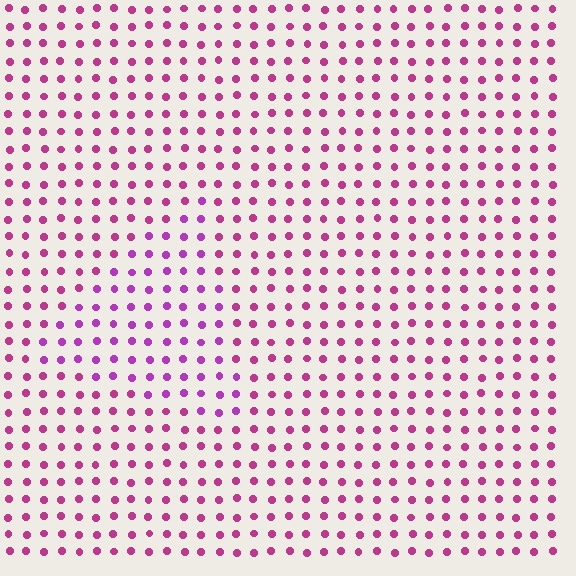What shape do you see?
I see a triangle.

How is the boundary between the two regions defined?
The boundary is defined purely by a slight shift in hue (about 26 degrees). Spacing, size, and orientation are identical on both sides.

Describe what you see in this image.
The image is filled with small magenta elements in a uniform arrangement. A triangle-shaped region is visible where the elements are tinted to a slightly different hue, forming a subtle color boundary.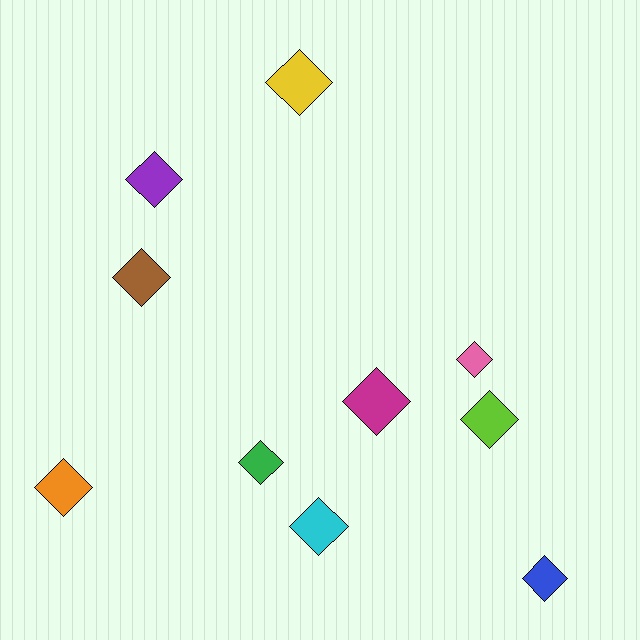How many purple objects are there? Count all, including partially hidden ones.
There is 1 purple object.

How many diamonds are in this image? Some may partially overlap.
There are 10 diamonds.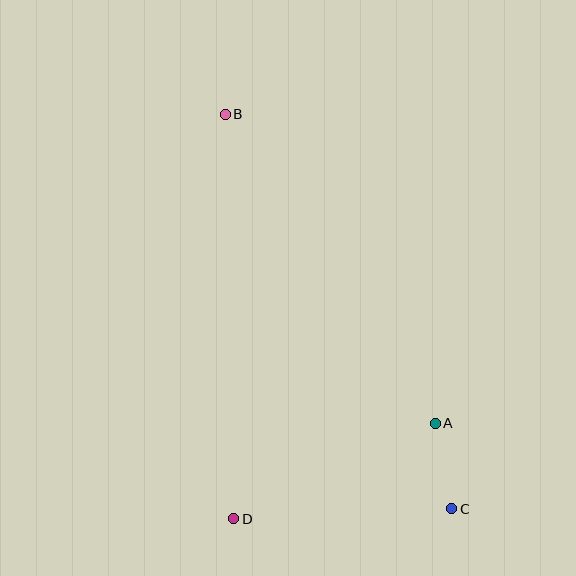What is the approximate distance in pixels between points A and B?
The distance between A and B is approximately 374 pixels.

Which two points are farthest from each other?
Points B and C are farthest from each other.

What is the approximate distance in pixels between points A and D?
The distance between A and D is approximately 223 pixels.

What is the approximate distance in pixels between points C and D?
The distance between C and D is approximately 218 pixels.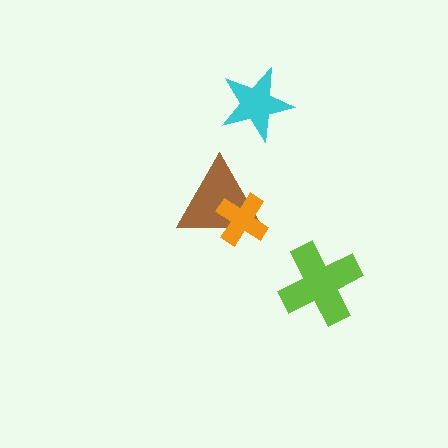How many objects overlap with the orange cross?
1 object overlaps with the orange cross.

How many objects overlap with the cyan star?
0 objects overlap with the cyan star.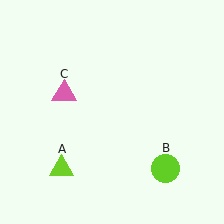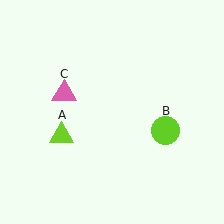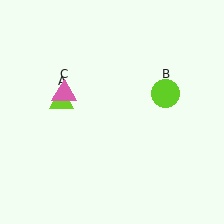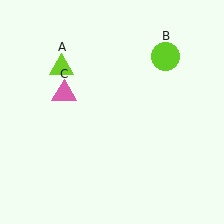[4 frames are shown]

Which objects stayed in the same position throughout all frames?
Pink triangle (object C) remained stationary.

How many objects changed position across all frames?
2 objects changed position: lime triangle (object A), lime circle (object B).